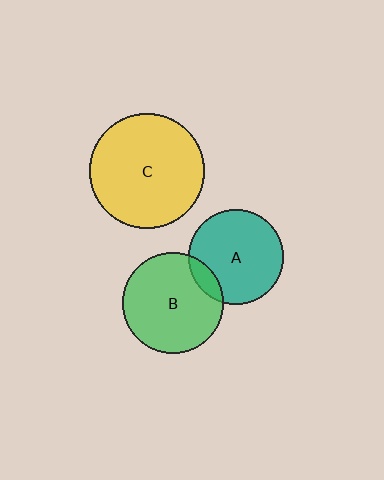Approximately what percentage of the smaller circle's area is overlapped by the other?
Approximately 10%.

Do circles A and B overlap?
Yes.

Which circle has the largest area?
Circle C (yellow).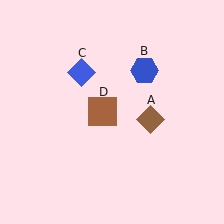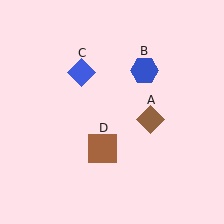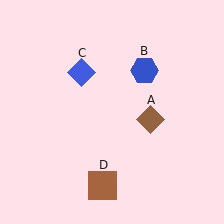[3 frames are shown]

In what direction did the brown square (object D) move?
The brown square (object D) moved down.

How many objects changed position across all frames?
1 object changed position: brown square (object D).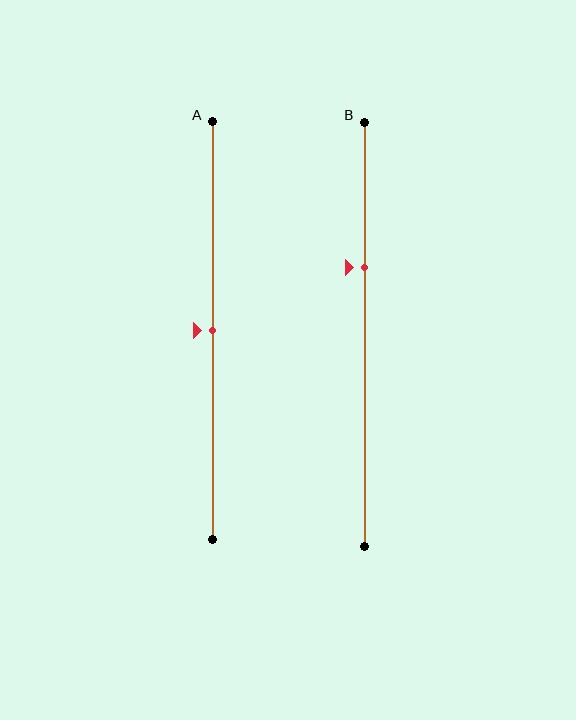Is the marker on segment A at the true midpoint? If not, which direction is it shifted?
Yes, the marker on segment A is at the true midpoint.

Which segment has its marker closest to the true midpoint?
Segment A has its marker closest to the true midpoint.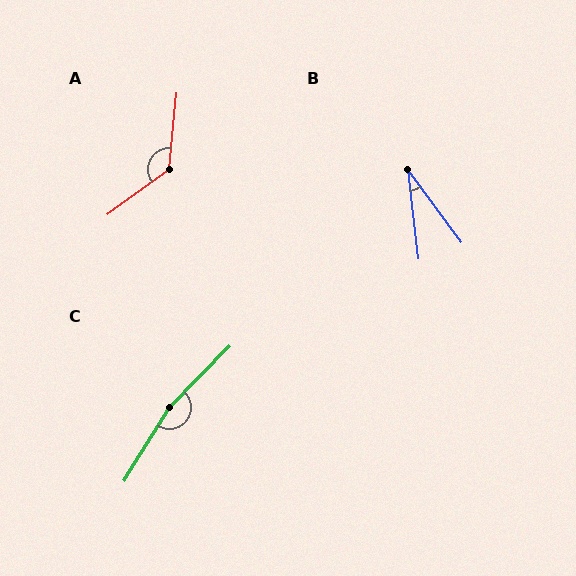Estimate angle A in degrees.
Approximately 132 degrees.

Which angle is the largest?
C, at approximately 168 degrees.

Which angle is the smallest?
B, at approximately 29 degrees.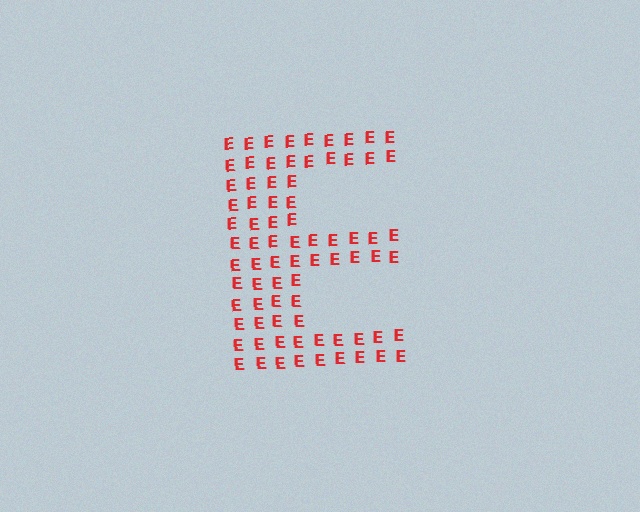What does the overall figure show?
The overall figure shows the letter E.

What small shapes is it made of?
It is made of small letter E's.